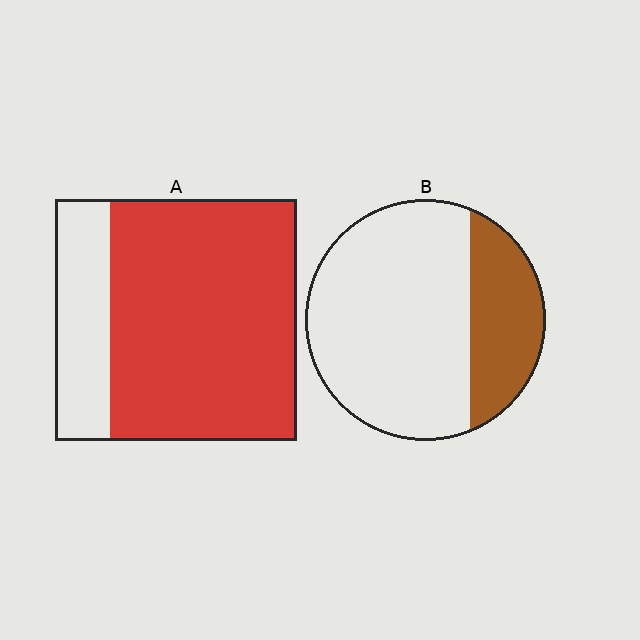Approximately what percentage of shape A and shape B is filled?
A is approximately 75% and B is approximately 25%.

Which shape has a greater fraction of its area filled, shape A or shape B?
Shape A.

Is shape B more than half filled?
No.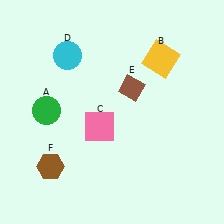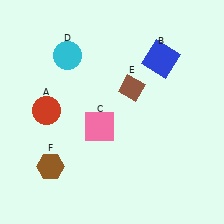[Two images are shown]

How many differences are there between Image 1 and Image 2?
There are 2 differences between the two images.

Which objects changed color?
A changed from green to red. B changed from yellow to blue.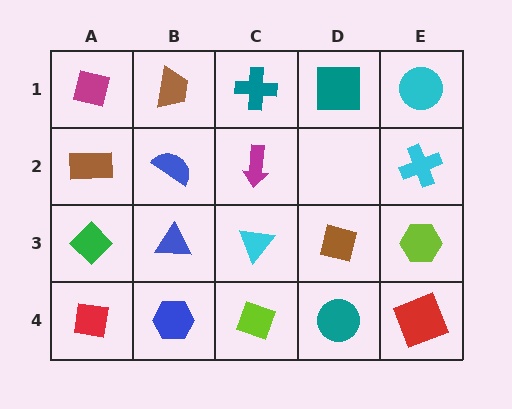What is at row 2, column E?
A cyan cross.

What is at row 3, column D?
A brown square.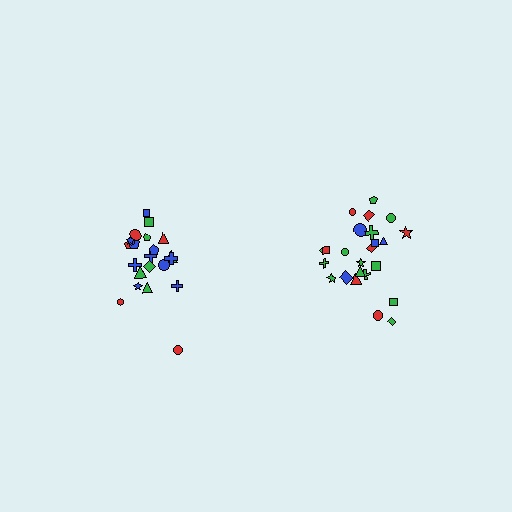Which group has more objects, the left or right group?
The right group.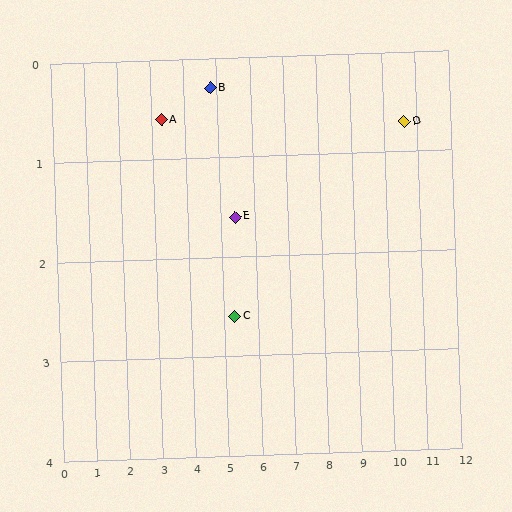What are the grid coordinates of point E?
Point E is at approximately (5.4, 1.6).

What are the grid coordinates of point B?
Point B is at approximately (4.8, 0.3).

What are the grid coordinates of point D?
Point D is at approximately (10.6, 0.7).